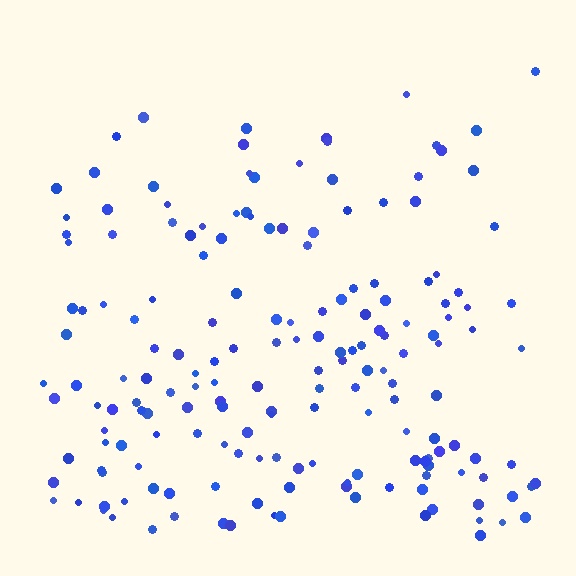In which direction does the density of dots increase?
From top to bottom, with the bottom side densest.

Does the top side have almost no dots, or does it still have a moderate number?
Still a moderate number, just noticeably fewer than the bottom.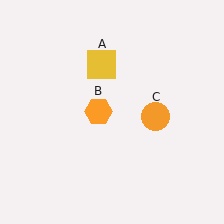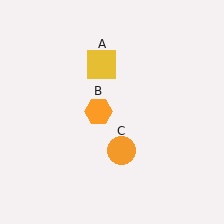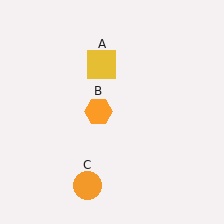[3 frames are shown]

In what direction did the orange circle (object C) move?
The orange circle (object C) moved down and to the left.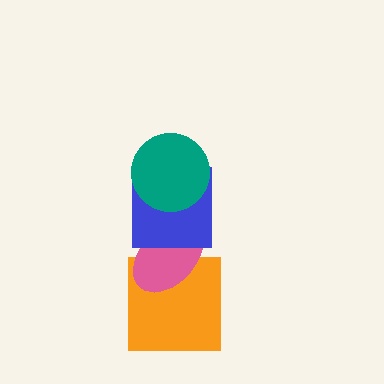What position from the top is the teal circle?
The teal circle is 1st from the top.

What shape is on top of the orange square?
The pink ellipse is on top of the orange square.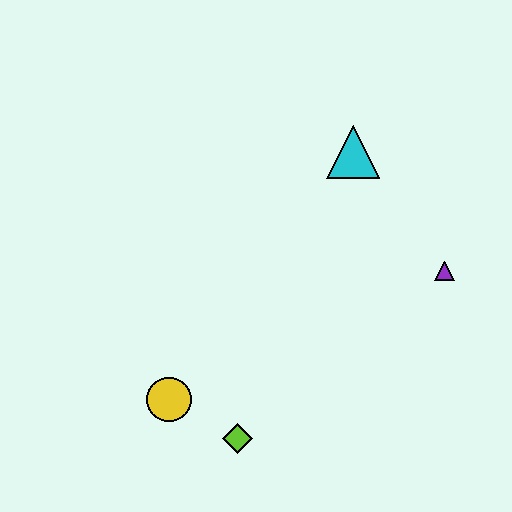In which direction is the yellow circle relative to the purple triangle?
The yellow circle is to the left of the purple triangle.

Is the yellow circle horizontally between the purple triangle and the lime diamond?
No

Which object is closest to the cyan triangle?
The purple triangle is closest to the cyan triangle.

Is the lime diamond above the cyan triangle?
No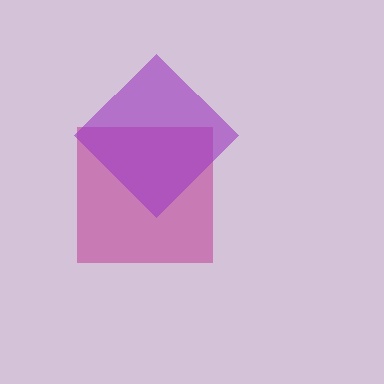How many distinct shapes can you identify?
There are 2 distinct shapes: a magenta square, a purple diamond.